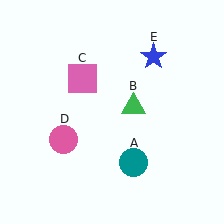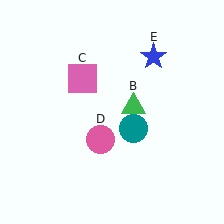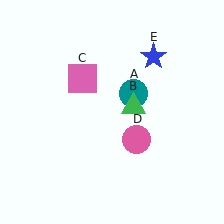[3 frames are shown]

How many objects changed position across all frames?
2 objects changed position: teal circle (object A), pink circle (object D).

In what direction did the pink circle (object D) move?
The pink circle (object D) moved right.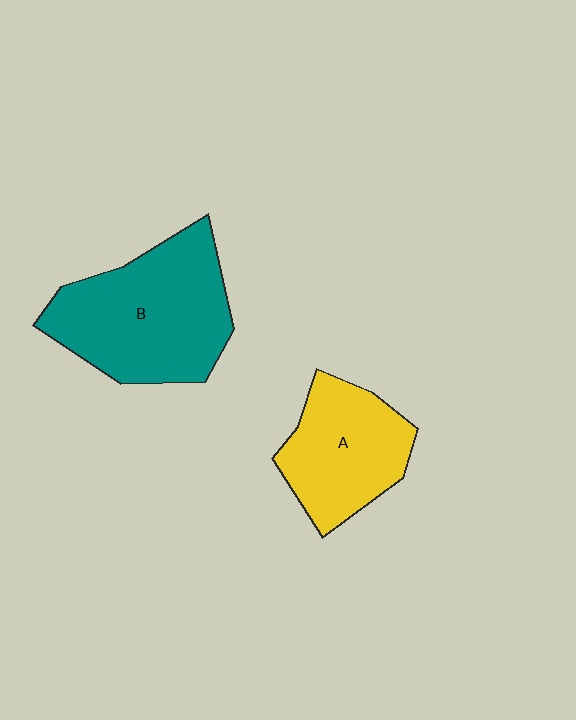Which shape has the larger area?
Shape B (teal).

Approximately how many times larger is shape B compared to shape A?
Approximately 1.5 times.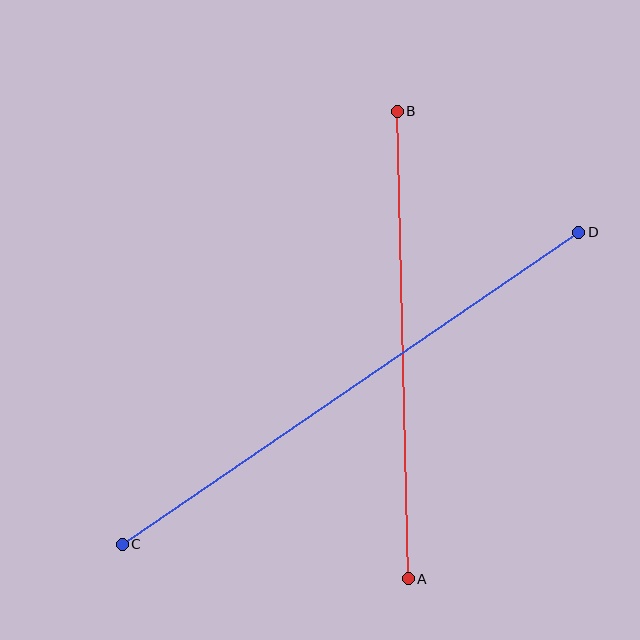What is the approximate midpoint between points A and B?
The midpoint is at approximately (403, 345) pixels.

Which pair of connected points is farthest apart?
Points C and D are farthest apart.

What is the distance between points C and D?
The distance is approximately 553 pixels.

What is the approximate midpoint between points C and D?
The midpoint is at approximately (350, 388) pixels.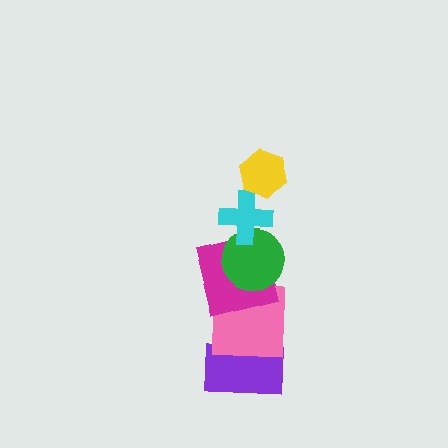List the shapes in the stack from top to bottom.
From top to bottom: the yellow hexagon, the cyan cross, the green circle, the magenta square, the pink square, the purple rectangle.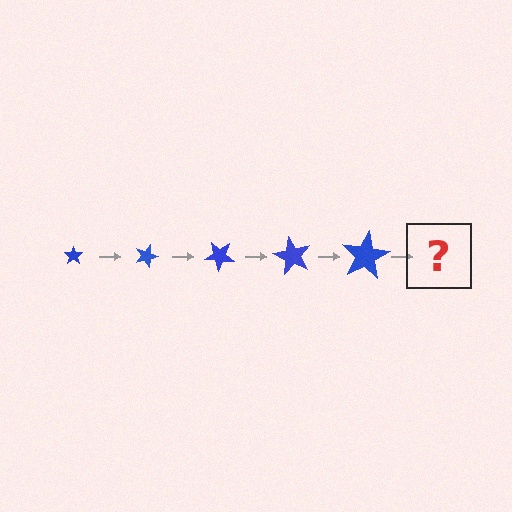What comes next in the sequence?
The next element should be a star, larger than the previous one and rotated 100 degrees from the start.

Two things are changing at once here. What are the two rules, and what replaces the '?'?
The two rules are that the star grows larger each step and it rotates 20 degrees each step. The '?' should be a star, larger than the previous one and rotated 100 degrees from the start.